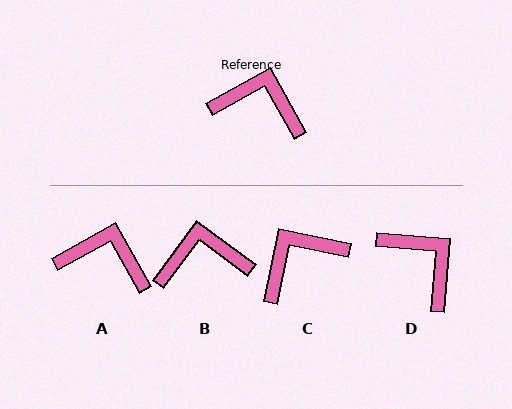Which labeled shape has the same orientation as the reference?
A.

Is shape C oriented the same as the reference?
No, it is off by about 50 degrees.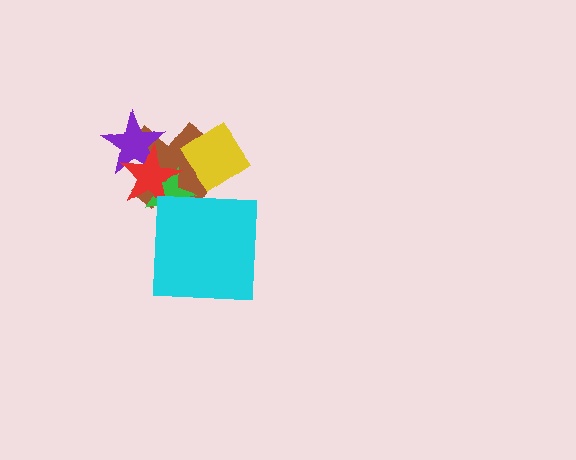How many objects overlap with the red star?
3 objects overlap with the red star.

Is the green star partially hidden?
Yes, it is partially covered by another shape.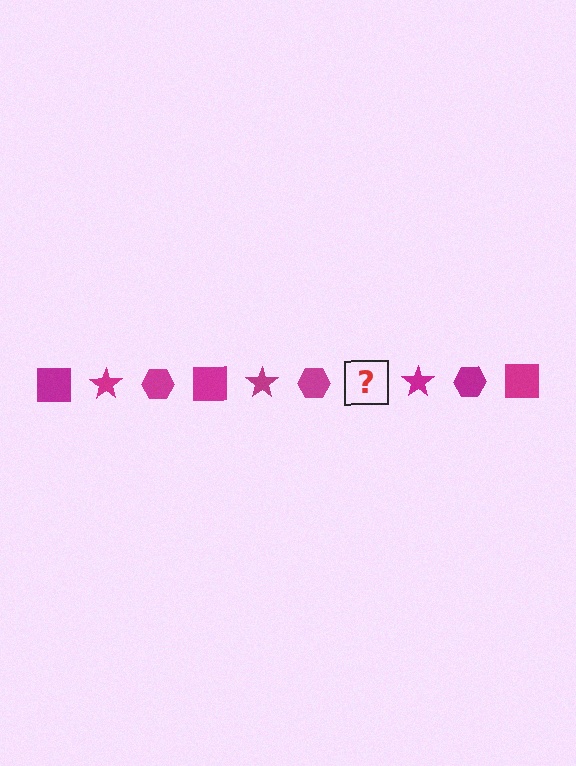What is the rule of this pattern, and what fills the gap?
The rule is that the pattern cycles through square, star, hexagon shapes in magenta. The gap should be filled with a magenta square.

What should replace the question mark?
The question mark should be replaced with a magenta square.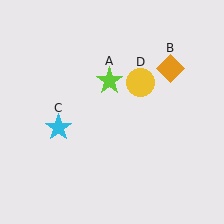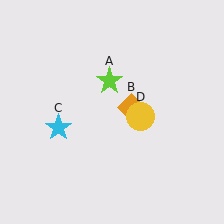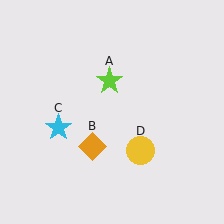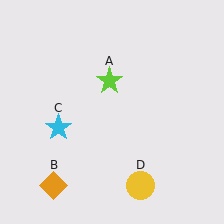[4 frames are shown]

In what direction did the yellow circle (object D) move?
The yellow circle (object D) moved down.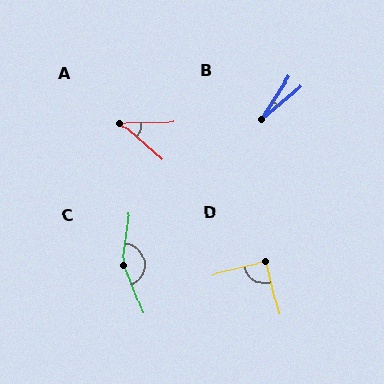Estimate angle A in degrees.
Approximately 42 degrees.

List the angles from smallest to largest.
B (17°), A (42°), D (90°), C (151°).